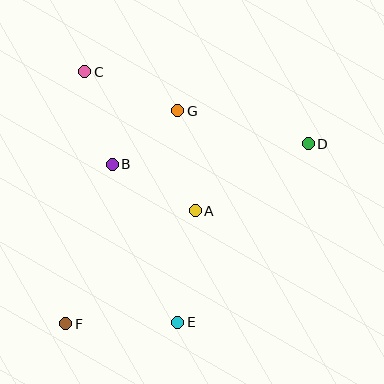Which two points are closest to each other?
Points B and G are closest to each other.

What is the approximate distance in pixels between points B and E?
The distance between B and E is approximately 171 pixels.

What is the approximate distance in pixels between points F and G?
The distance between F and G is approximately 240 pixels.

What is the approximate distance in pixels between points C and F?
The distance between C and F is approximately 253 pixels.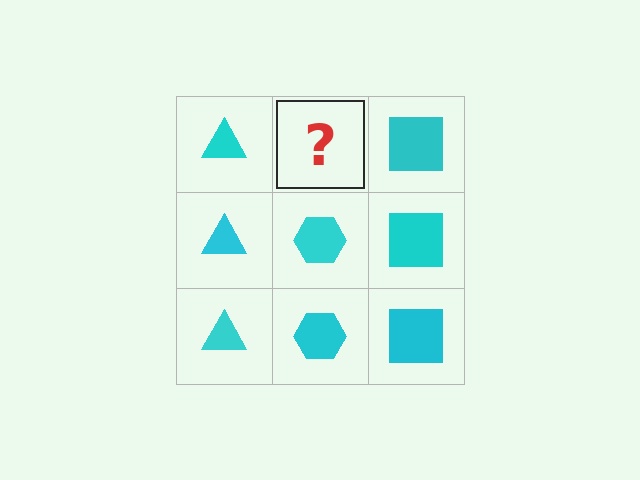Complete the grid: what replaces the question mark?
The question mark should be replaced with a cyan hexagon.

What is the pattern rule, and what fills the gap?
The rule is that each column has a consistent shape. The gap should be filled with a cyan hexagon.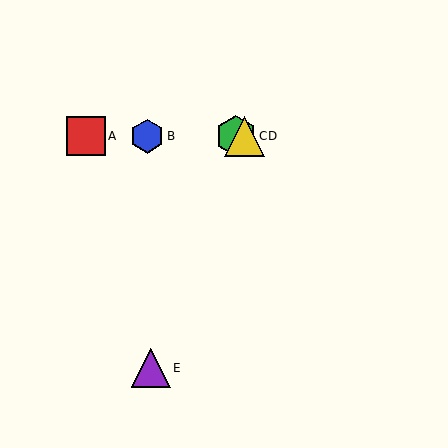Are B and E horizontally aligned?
No, B is at y≈136 and E is at y≈368.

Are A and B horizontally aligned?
Yes, both are at y≈136.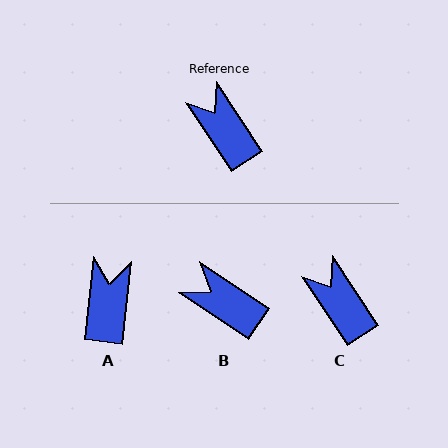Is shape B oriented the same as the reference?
No, it is off by about 23 degrees.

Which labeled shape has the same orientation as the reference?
C.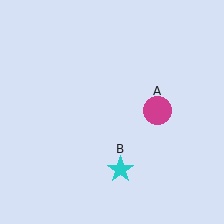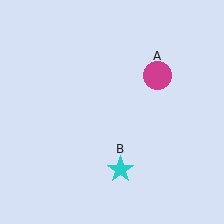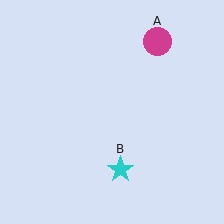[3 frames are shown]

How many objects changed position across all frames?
1 object changed position: magenta circle (object A).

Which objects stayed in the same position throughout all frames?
Cyan star (object B) remained stationary.